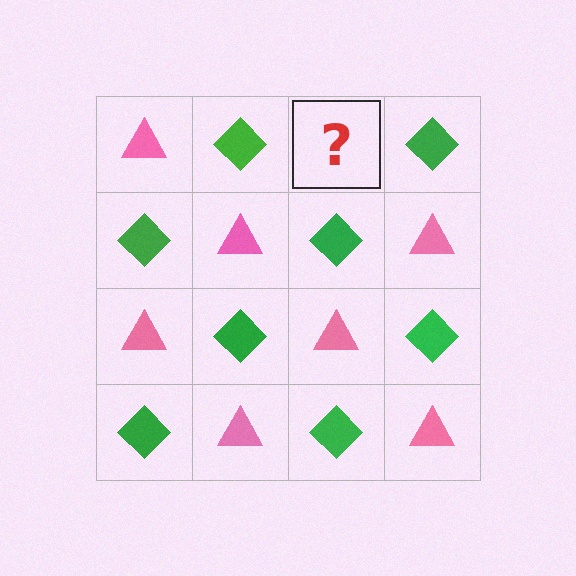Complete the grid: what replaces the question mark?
The question mark should be replaced with a pink triangle.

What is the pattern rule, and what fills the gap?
The rule is that it alternates pink triangle and green diamond in a checkerboard pattern. The gap should be filled with a pink triangle.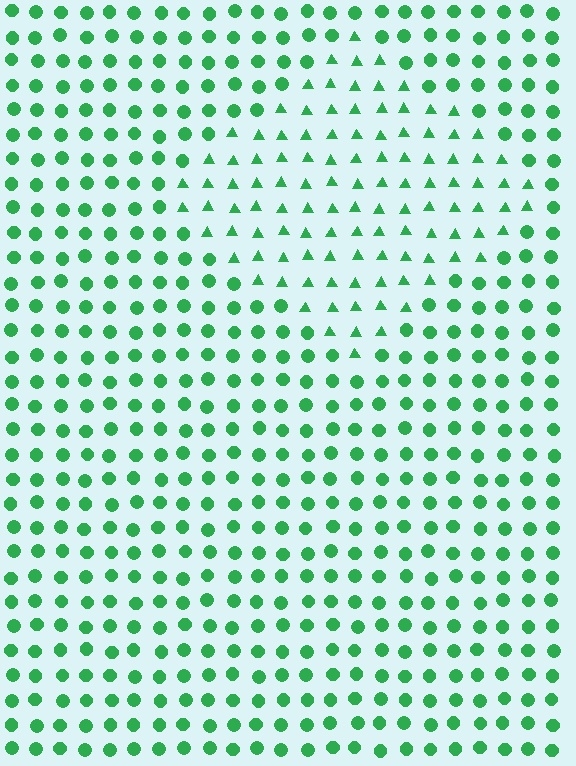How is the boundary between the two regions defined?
The boundary is defined by a change in element shape: triangles inside vs. circles outside. All elements share the same color and spacing.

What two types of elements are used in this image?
The image uses triangles inside the diamond region and circles outside it.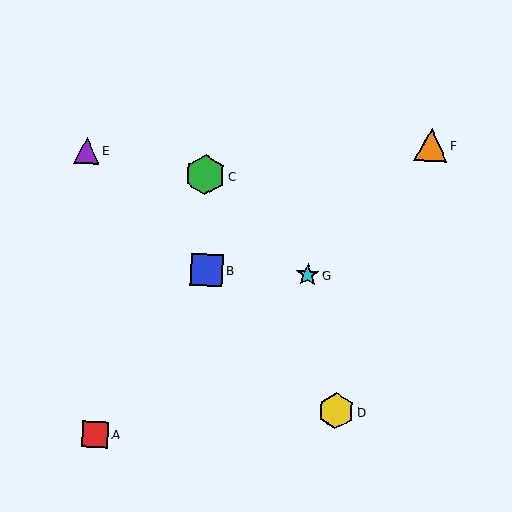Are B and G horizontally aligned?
Yes, both are at y≈270.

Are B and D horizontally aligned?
No, B is at y≈270 and D is at y≈411.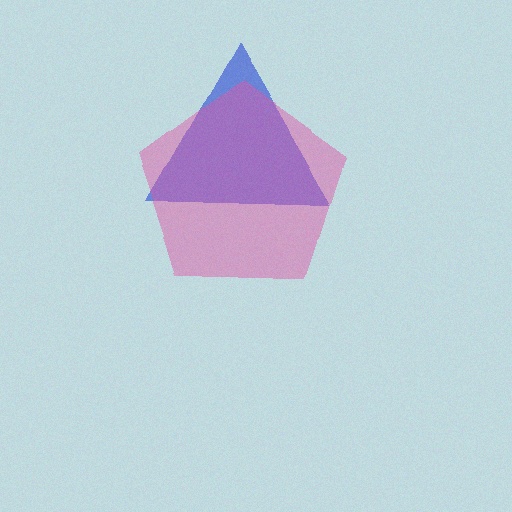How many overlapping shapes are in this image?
There are 2 overlapping shapes in the image.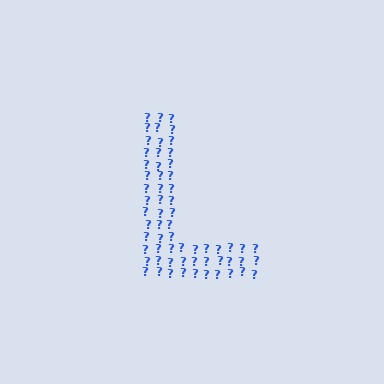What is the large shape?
The large shape is the letter L.